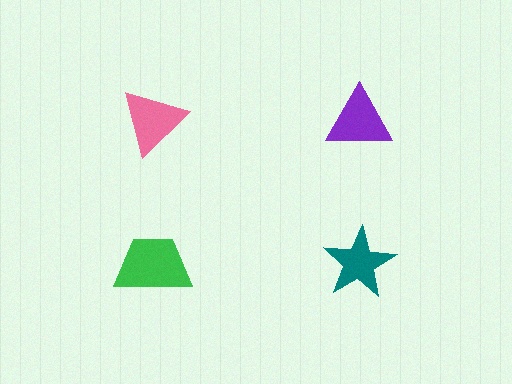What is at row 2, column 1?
A green trapezoid.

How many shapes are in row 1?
2 shapes.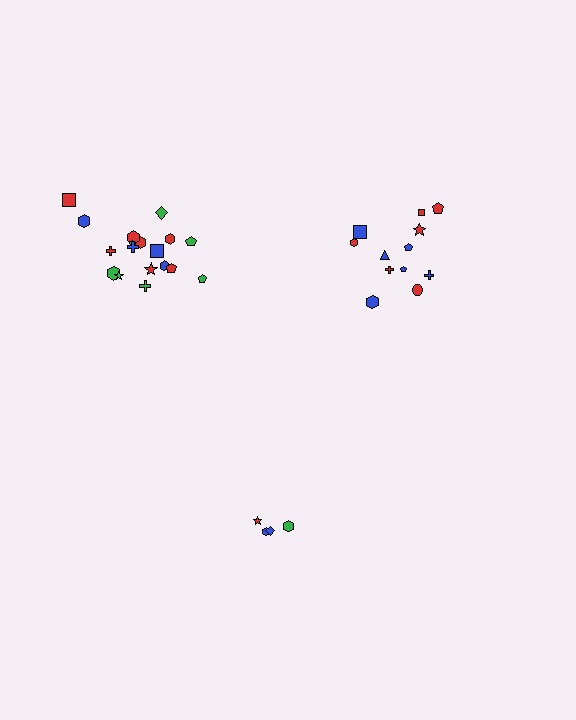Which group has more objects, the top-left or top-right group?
The top-left group.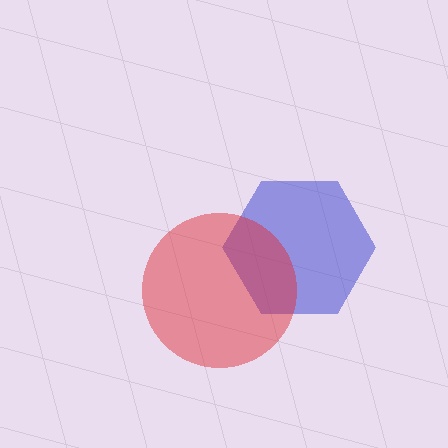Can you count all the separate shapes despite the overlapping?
Yes, there are 2 separate shapes.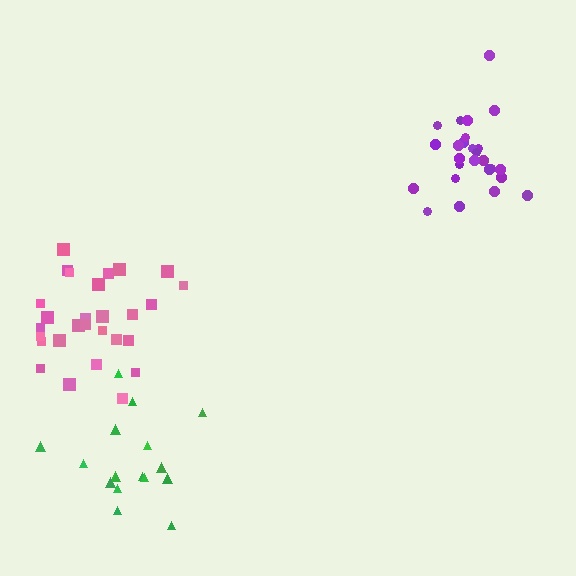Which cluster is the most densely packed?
Purple.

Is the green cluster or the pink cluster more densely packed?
Pink.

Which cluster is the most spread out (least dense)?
Green.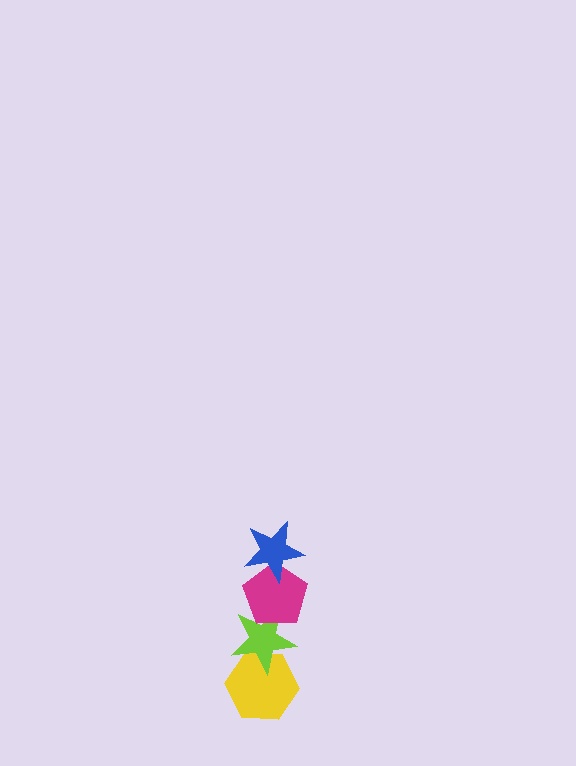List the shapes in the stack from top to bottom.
From top to bottom: the blue star, the magenta pentagon, the lime star, the yellow hexagon.